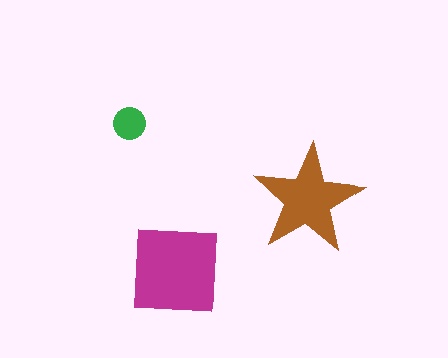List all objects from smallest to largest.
The green circle, the brown star, the magenta square.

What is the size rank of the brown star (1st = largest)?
2nd.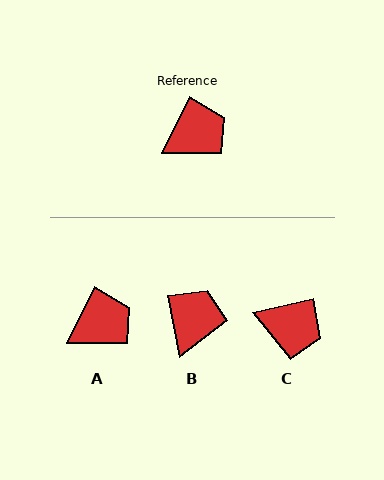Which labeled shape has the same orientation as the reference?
A.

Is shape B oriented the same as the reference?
No, it is off by about 38 degrees.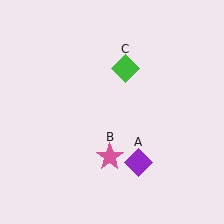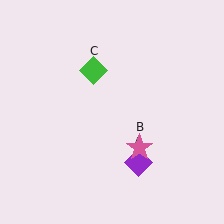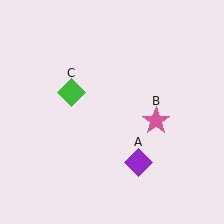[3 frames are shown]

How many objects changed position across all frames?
2 objects changed position: pink star (object B), green diamond (object C).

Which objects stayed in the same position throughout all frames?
Purple diamond (object A) remained stationary.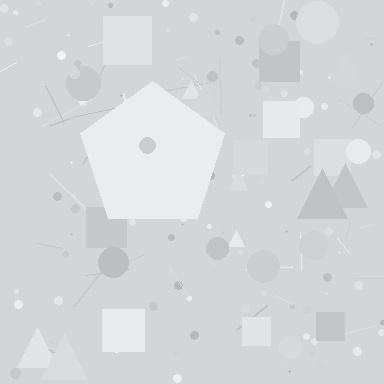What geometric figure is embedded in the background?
A pentagon is embedded in the background.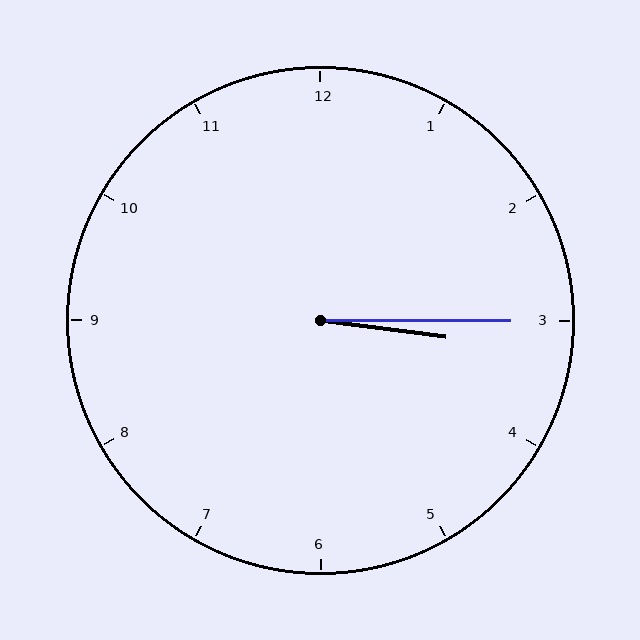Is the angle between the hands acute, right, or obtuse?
It is acute.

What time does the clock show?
3:15.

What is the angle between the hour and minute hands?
Approximately 8 degrees.